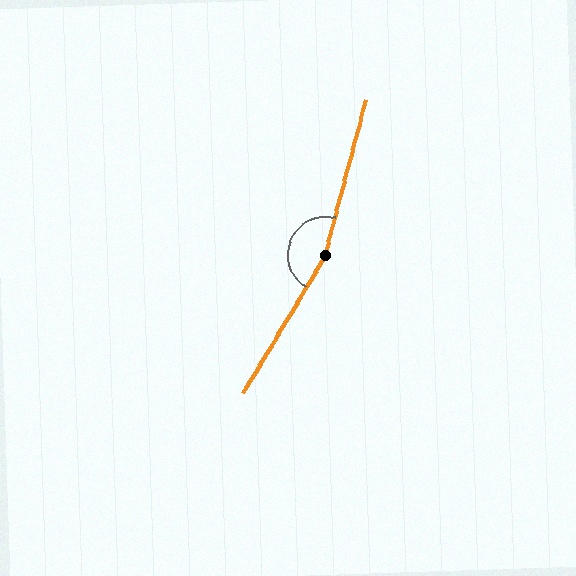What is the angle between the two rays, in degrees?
Approximately 164 degrees.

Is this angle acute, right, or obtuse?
It is obtuse.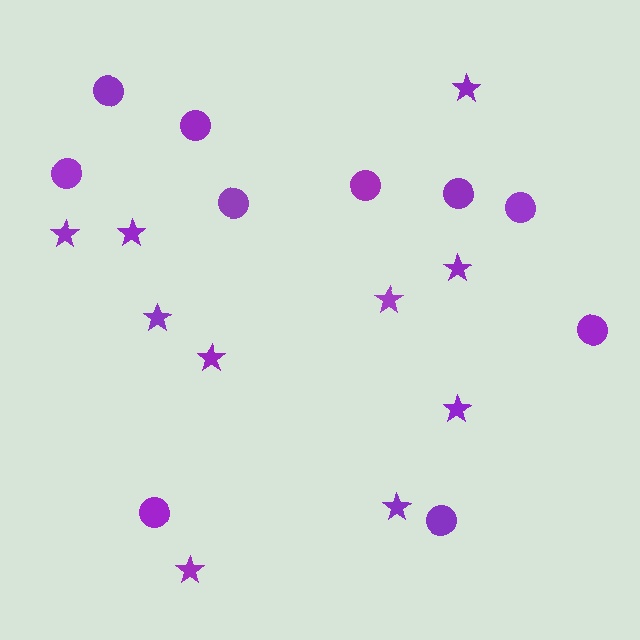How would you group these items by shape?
There are 2 groups: one group of circles (10) and one group of stars (10).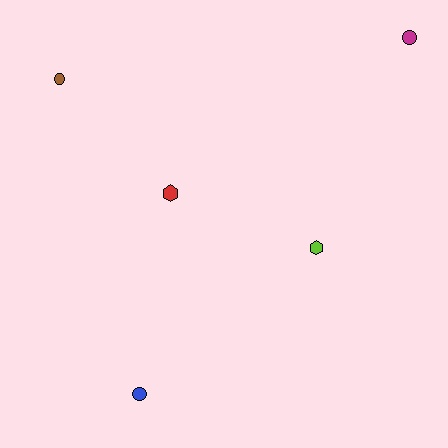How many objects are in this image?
There are 5 objects.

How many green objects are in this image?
There are no green objects.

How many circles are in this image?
There are 3 circles.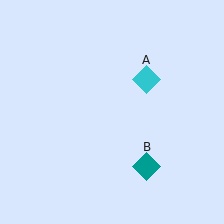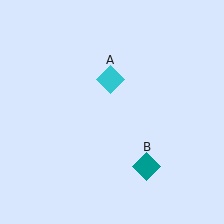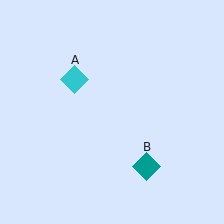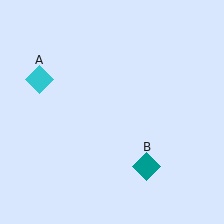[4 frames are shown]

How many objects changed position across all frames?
1 object changed position: cyan diamond (object A).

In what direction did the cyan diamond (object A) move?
The cyan diamond (object A) moved left.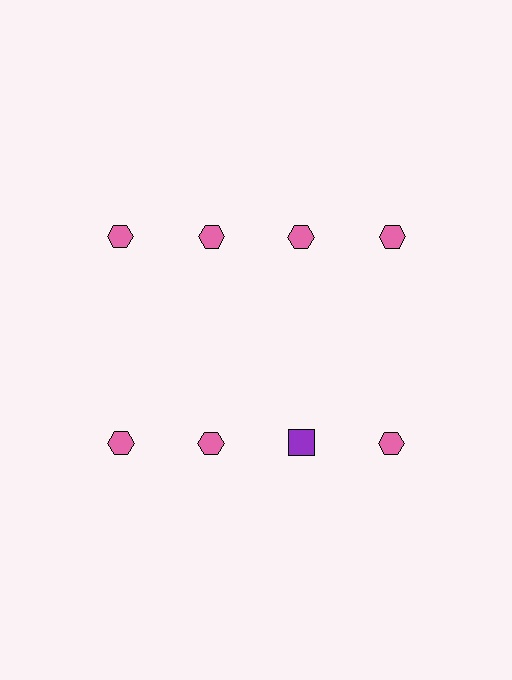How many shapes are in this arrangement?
There are 8 shapes arranged in a grid pattern.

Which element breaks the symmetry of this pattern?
The purple square in the second row, center column breaks the symmetry. All other shapes are pink hexagons.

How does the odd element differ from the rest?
It differs in both color (purple instead of pink) and shape (square instead of hexagon).